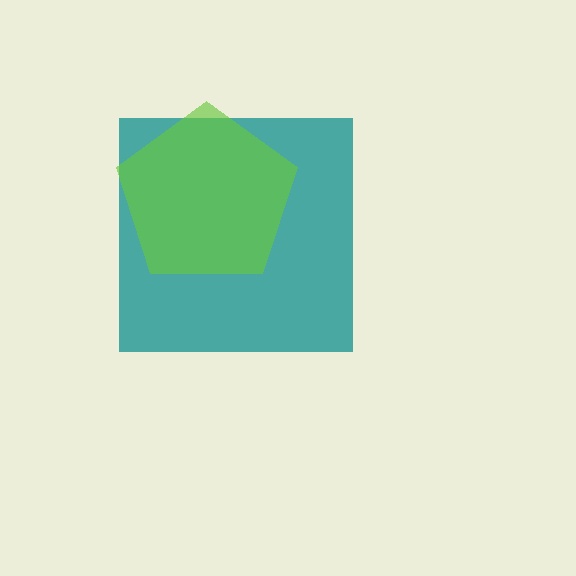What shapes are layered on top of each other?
The layered shapes are: a teal square, a lime pentagon.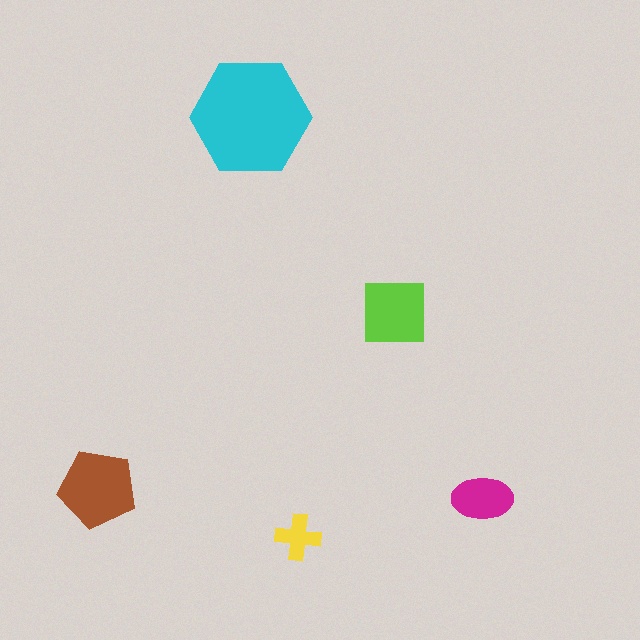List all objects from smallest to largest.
The yellow cross, the magenta ellipse, the lime square, the brown pentagon, the cyan hexagon.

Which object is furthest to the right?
The magenta ellipse is rightmost.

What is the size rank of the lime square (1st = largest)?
3rd.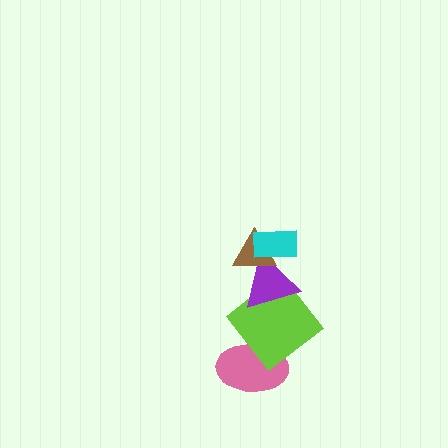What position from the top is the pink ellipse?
The pink ellipse is 5th from the top.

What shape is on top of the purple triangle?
The brown triangle is on top of the purple triangle.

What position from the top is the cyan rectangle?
The cyan rectangle is 1st from the top.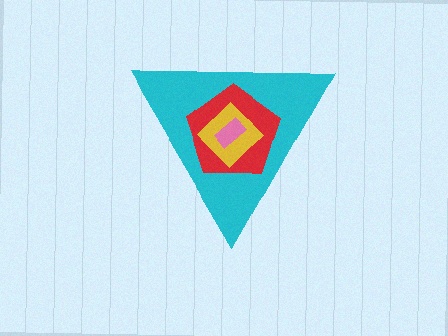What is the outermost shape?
The cyan triangle.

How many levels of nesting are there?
4.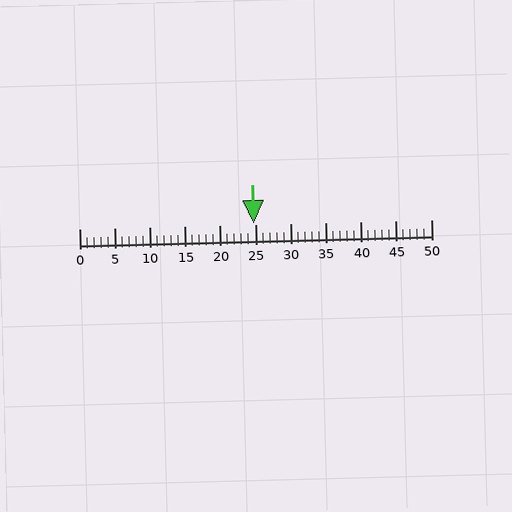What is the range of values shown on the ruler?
The ruler shows values from 0 to 50.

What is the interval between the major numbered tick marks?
The major tick marks are spaced 5 units apart.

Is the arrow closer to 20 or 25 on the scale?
The arrow is closer to 25.